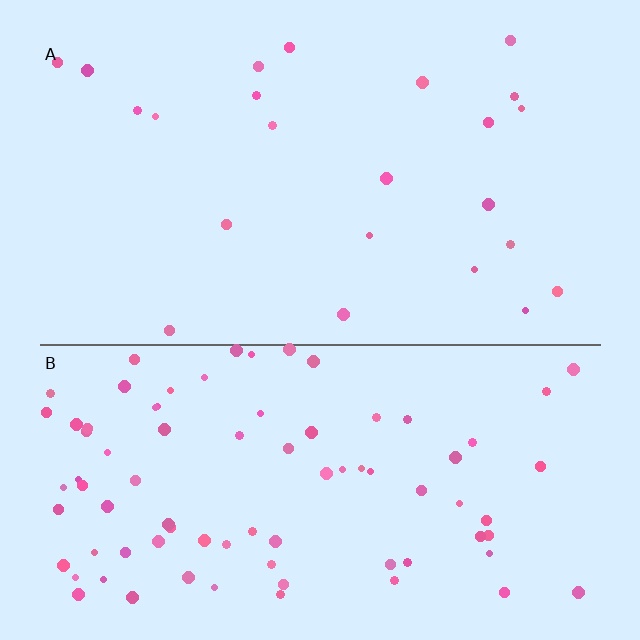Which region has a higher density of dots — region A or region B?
B (the bottom).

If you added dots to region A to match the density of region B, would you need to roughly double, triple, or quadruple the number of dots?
Approximately quadruple.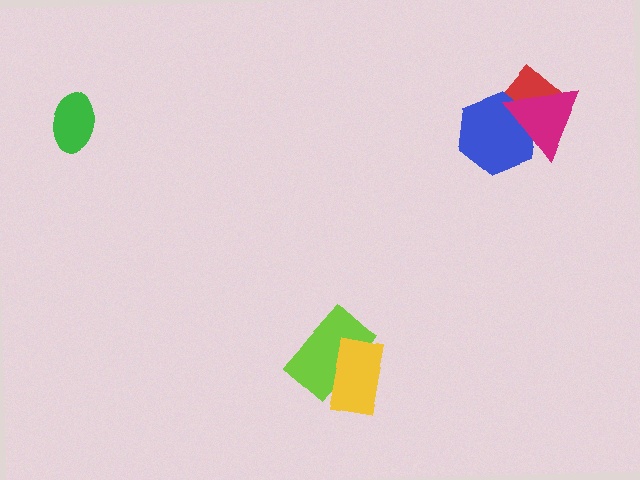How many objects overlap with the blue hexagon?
2 objects overlap with the blue hexagon.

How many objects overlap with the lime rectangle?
1 object overlaps with the lime rectangle.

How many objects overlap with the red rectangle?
2 objects overlap with the red rectangle.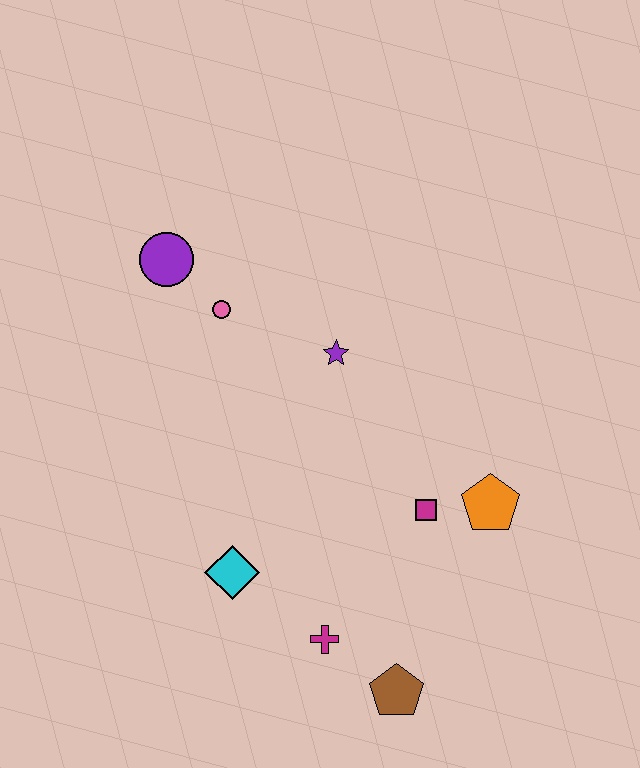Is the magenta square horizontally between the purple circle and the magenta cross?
No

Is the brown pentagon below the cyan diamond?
Yes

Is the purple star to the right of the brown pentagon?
No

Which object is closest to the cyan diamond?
The magenta cross is closest to the cyan diamond.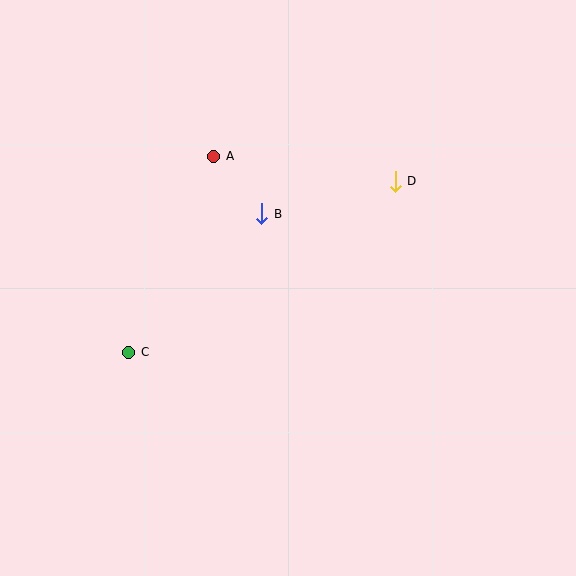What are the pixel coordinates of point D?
Point D is at (395, 181).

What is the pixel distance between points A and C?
The distance between A and C is 213 pixels.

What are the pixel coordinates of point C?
Point C is at (129, 352).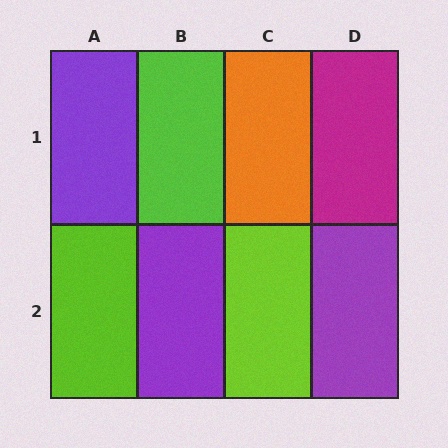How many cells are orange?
1 cell is orange.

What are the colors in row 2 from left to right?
Lime, purple, lime, purple.